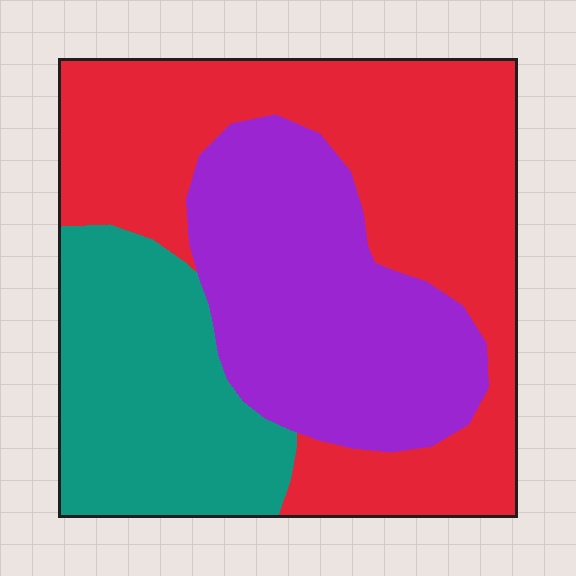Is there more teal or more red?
Red.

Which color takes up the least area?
Teal, at roughly 25%.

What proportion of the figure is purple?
Purple covers about 30% of the figure.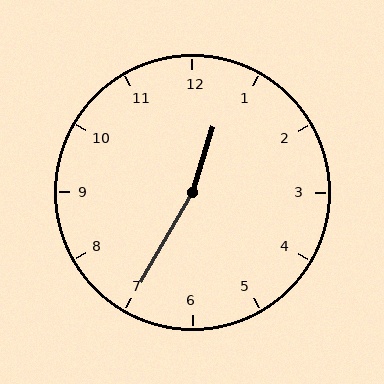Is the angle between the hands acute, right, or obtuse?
It is obtuse.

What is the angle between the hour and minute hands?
Approximately 168 degrees.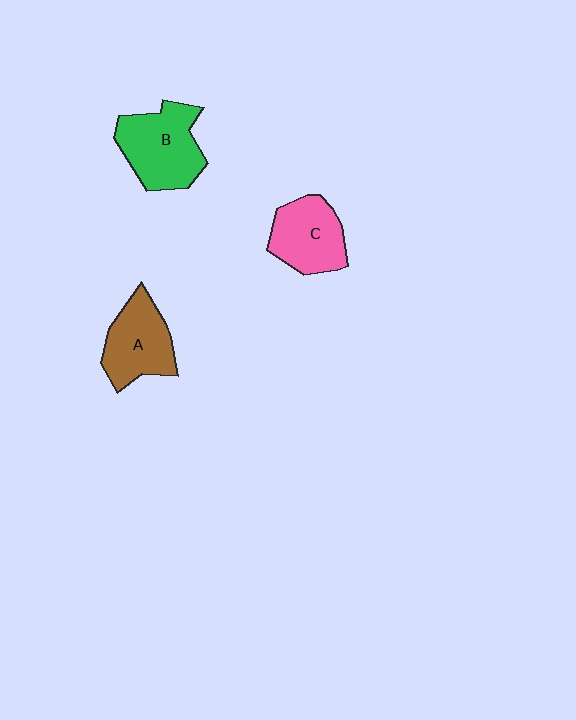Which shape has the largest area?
Shape B (green).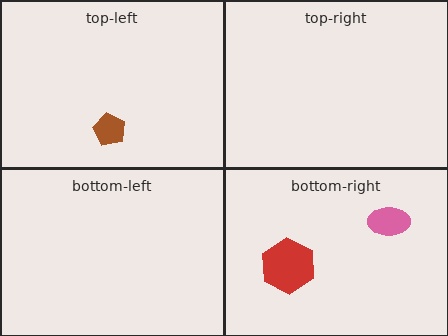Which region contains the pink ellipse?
The bottom-right region.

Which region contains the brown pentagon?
The top-left region.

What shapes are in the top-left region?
The brown pentagon.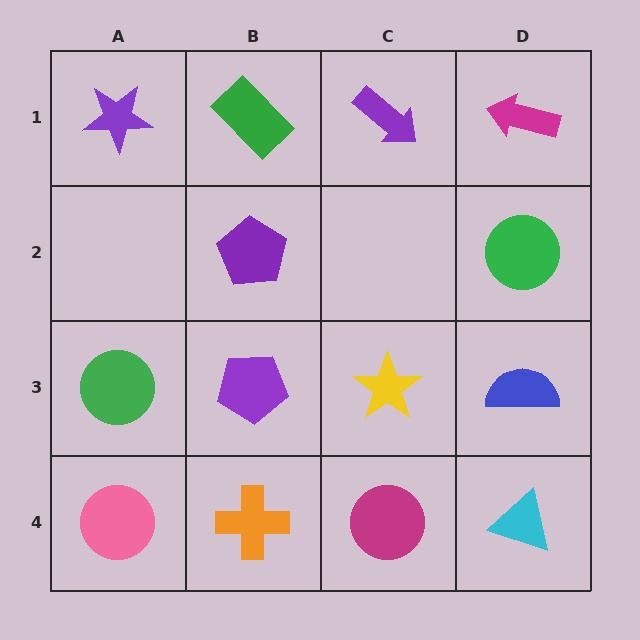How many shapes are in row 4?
4 shapes.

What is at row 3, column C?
A yellow star.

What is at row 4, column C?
A magenta circle.